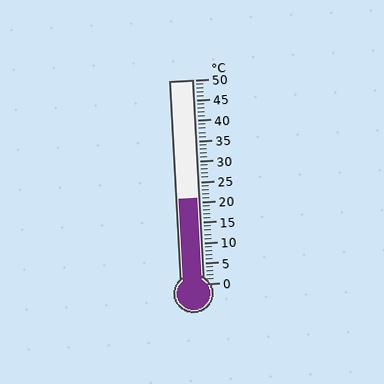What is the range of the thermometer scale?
The thermometer scale ranges from 0°C to 50°C.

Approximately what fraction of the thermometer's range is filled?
The thermometer is filled to approximately 40% of its range.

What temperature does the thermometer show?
The thermometer shows approximately 21°C.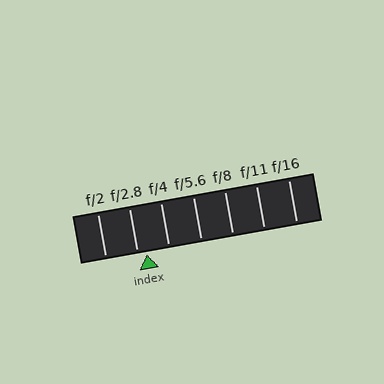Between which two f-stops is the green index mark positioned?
The index mark is between f/2.8 and f/4.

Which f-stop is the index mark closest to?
The index mark is closest to f/2.8.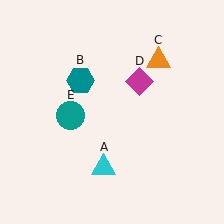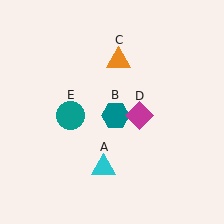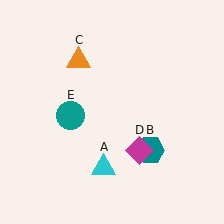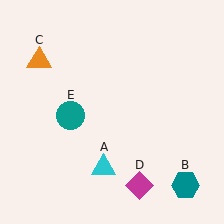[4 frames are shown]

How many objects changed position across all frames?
3 objects changed position: teal hexagon (object B), orange triangle (object C), magenta diamond (object D).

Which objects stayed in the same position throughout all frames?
Cyan triangle (object A) and teal circle (object E) remained stationary.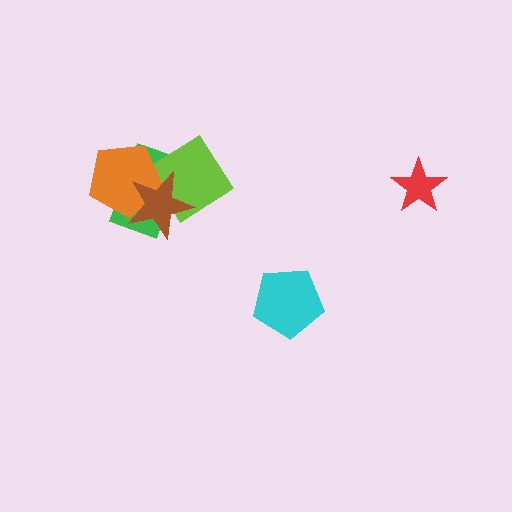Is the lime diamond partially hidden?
Yes, it is partially covered by another shape.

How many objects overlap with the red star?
0 objects overlap with the red star.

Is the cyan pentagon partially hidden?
No, no other shape covers it.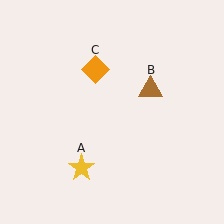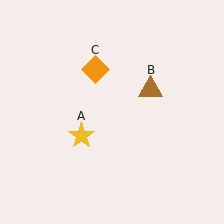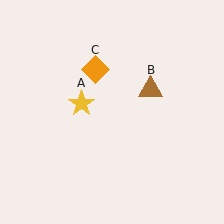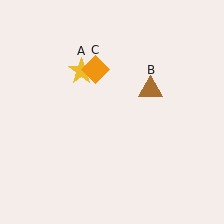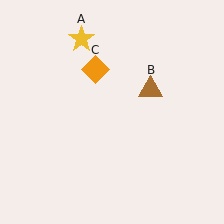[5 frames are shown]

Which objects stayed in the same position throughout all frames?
Brown triangle (object B) and orange diamond (object C) remained stationary.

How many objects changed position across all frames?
1 object changed position: yellow star (object A).